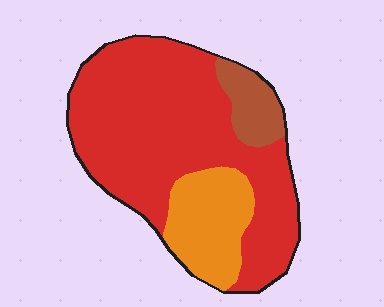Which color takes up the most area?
Red, at roughly 70%.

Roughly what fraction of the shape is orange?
Orange covers around 20% of the shape.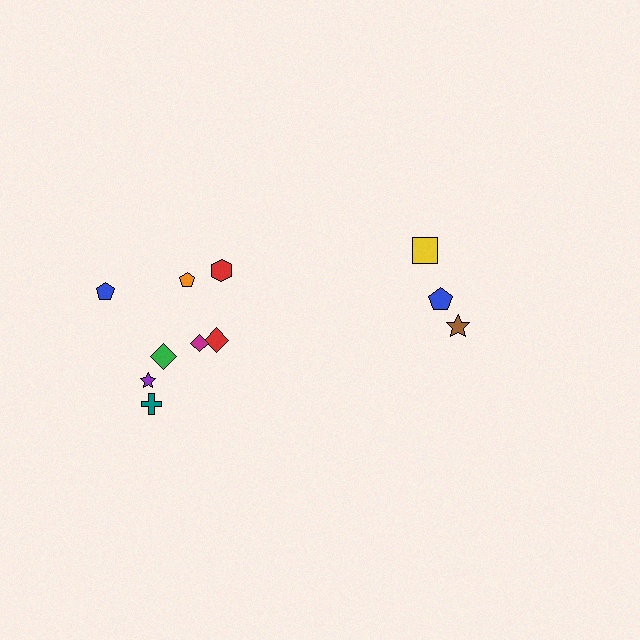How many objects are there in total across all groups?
There are 11 objects.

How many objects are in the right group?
There are 3 objects.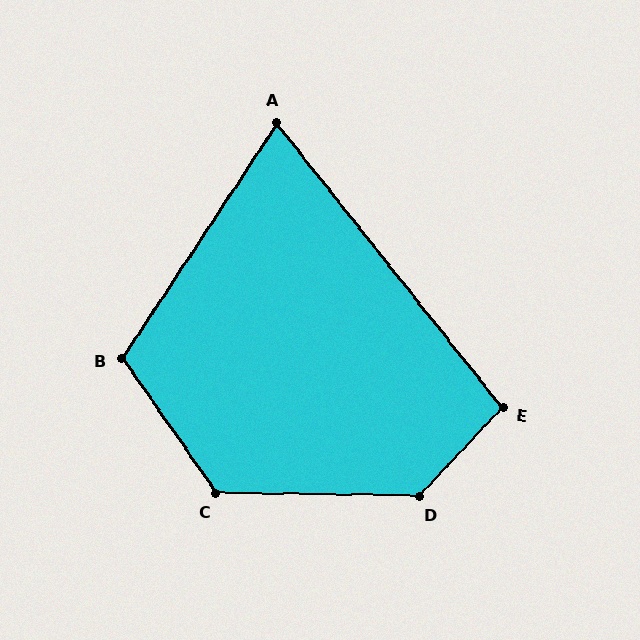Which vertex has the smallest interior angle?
A, at approximately 72 degrees.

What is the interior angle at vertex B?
Approximately 112 degrees (obtuse).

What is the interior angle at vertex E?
Approximately 98 degrees (obtuse).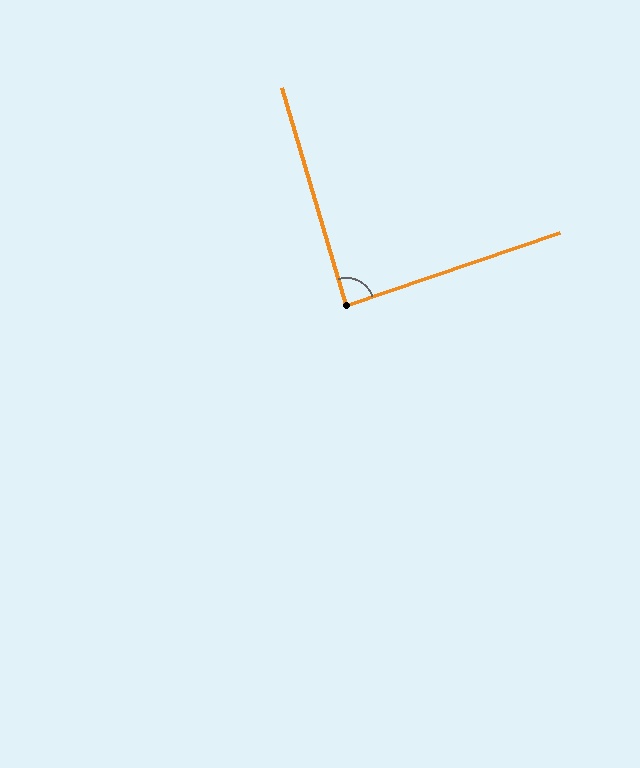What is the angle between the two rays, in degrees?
Approximately 88 degrees.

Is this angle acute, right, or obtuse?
It is approximately a right angle.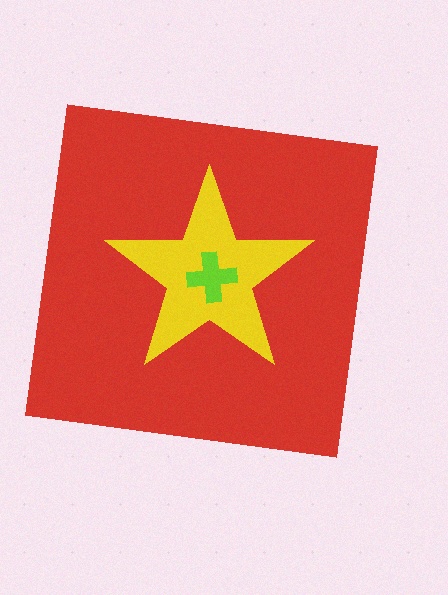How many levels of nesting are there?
3.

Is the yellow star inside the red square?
Yes.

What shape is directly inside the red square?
The yellow star.